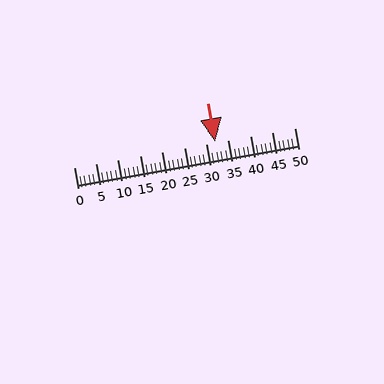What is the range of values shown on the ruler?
The ruler shows values from 0 to 50.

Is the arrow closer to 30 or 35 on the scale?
The arrow is closer to 30.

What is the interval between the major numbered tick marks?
The major tick marks are spaced 5 units apart.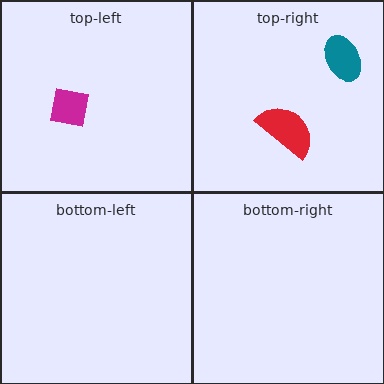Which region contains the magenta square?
The top-left region.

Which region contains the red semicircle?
The top-right region.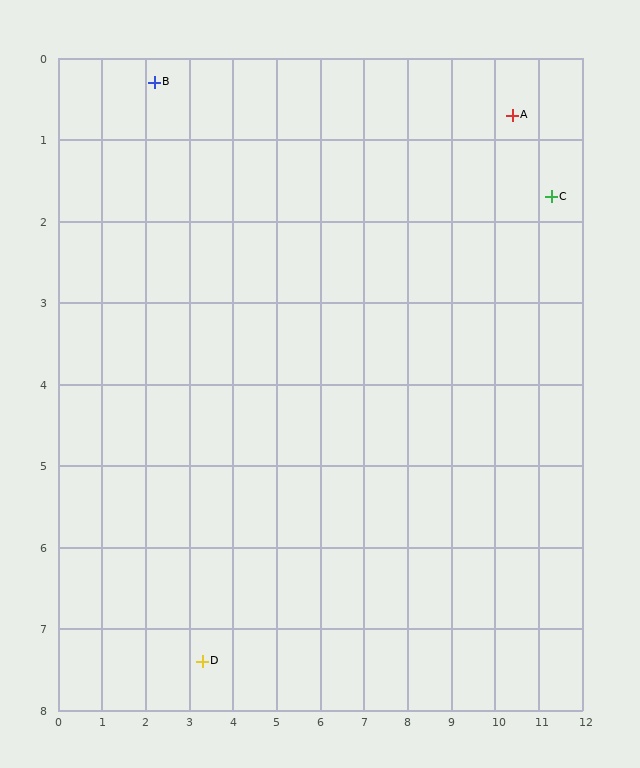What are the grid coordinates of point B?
Point B is at approximately (2.2, 0.3).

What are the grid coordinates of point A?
Point A is at approximately (10.4, 0.7).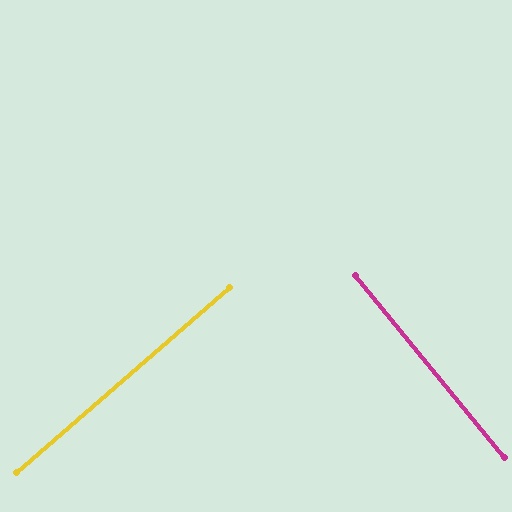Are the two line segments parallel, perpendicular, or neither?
Perpendicular — they meet at approximately 88°.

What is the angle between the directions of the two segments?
Approximately 88 degrees.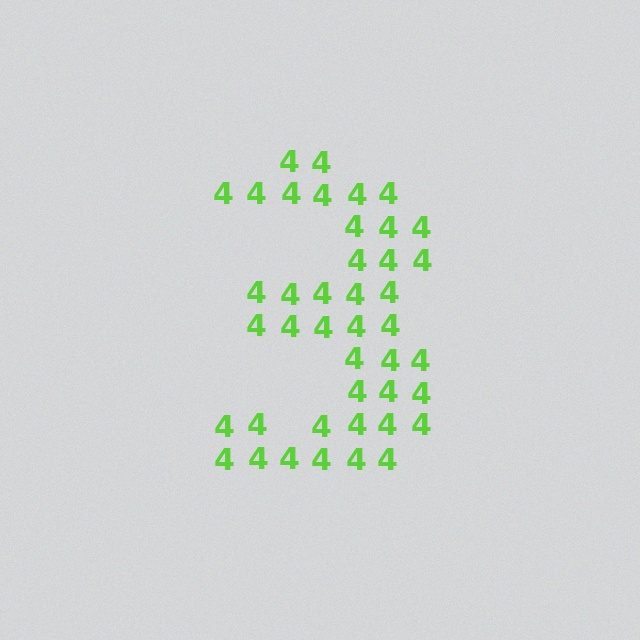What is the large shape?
The large shape is the digit 3.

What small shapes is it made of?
It is made of small digit 4's.